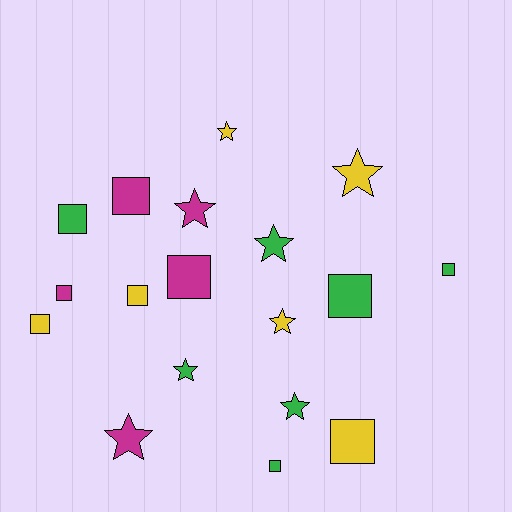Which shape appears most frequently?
Square, with 10 objects.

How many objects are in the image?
There are 18 objects.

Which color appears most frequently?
Green, with 7 objects.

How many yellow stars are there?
There are 3 yellow stars.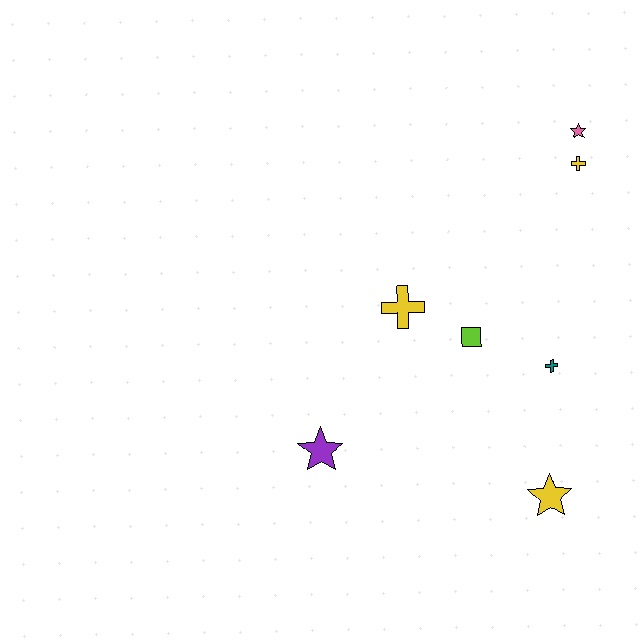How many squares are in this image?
There is 1 square.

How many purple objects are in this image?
There is 1 purple object.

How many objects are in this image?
There are 7 objects.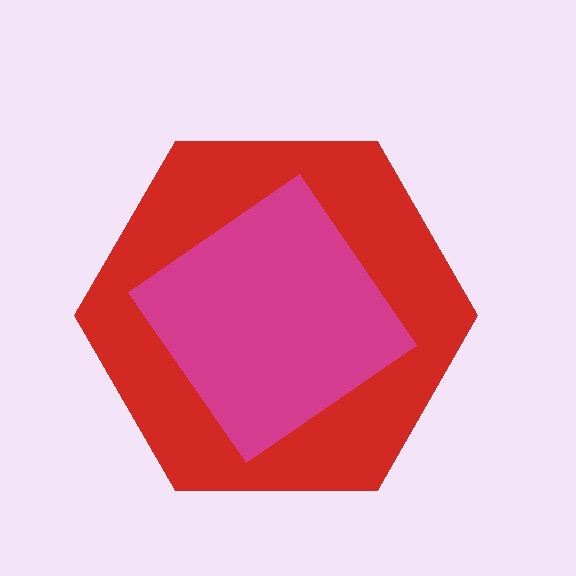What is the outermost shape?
The red hexagon.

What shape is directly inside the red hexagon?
The magenta diamond.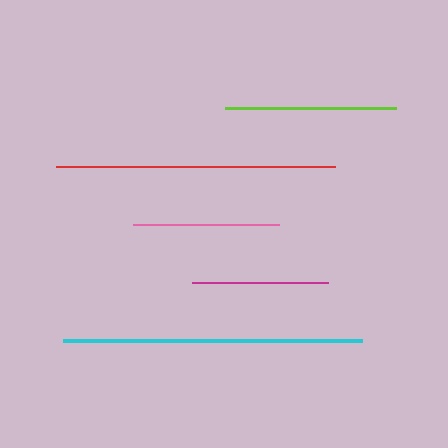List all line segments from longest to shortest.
From longest to shortest: cyan, red, lime, pink, magenta.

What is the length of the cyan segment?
The cyan segment is approximately 299 pixels long.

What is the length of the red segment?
The red segment is approximately 279 pixels long.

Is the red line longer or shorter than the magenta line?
The red line is longer than the magenta line.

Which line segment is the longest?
The cyan line is the longest at approximately 299 pixels.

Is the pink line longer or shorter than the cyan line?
The cyan line is longer than the pink line.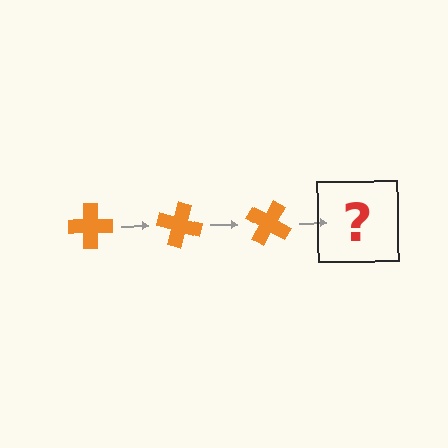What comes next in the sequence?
The next element should be an orange cross rotated 45 degrees.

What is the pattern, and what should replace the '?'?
The pattern is that the cross rotates 15 degrees each step. The '?' should be an orange cross rotated 45 degrees.